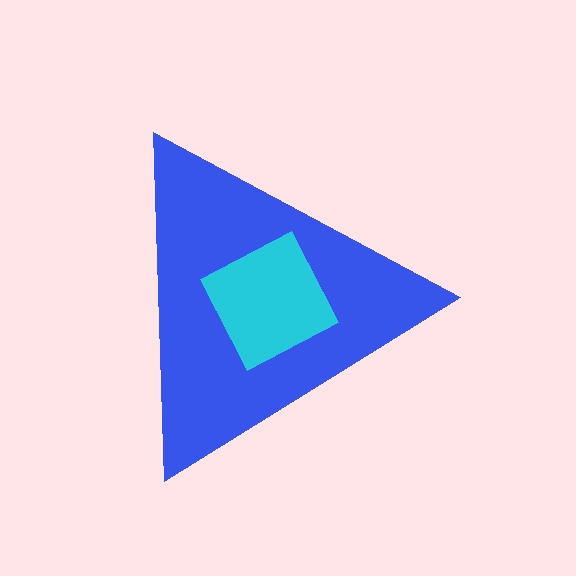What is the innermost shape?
The cyan diamond.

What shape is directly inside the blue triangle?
The cyan diamond.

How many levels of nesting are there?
2.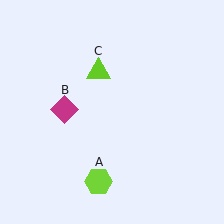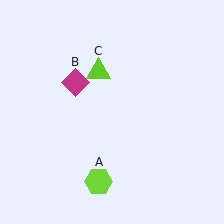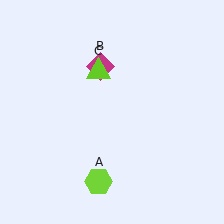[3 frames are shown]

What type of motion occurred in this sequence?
The magenta diamond (object B) rotated clockwise around the center of the scene.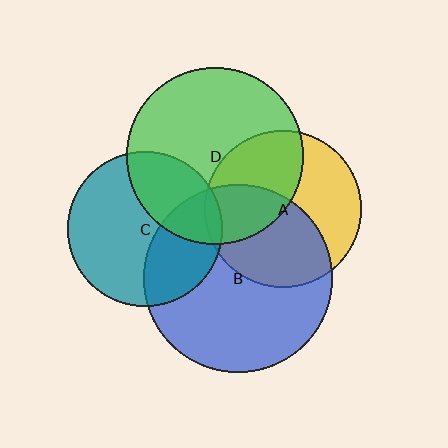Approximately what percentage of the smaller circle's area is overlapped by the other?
Approximately 30%.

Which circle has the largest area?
Circle B (blue).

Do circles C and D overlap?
Yes.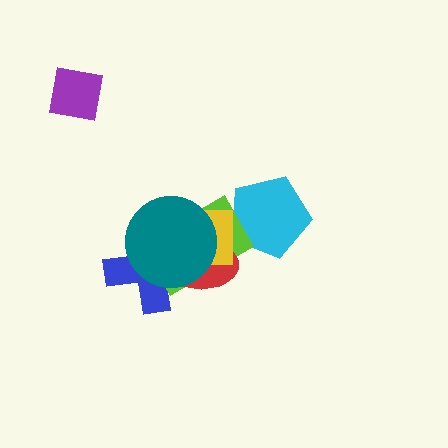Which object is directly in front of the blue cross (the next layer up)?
The lime rectangle is directly in front of the blue cross.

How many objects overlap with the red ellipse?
4 objects overlap with the red ellipse.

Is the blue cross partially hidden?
Yes, it is partially covered by another shape.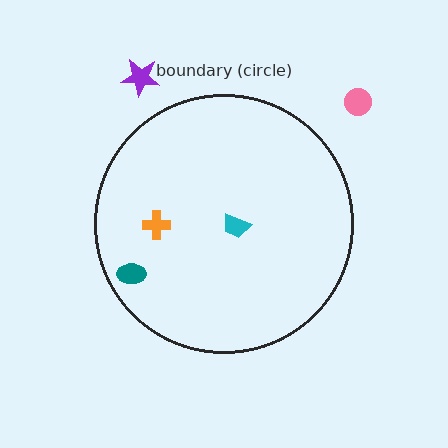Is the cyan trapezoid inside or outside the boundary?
Inside.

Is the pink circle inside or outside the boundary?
Outside.